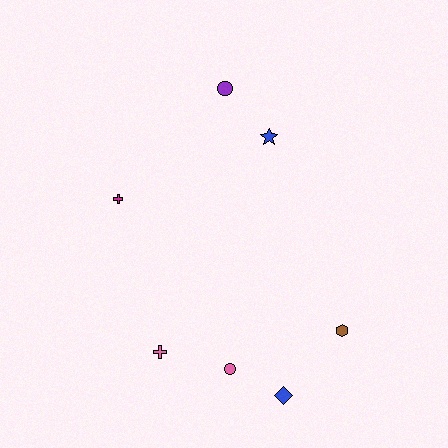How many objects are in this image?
There are 7 objects.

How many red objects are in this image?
There are no red objects.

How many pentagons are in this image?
There are no pentagons.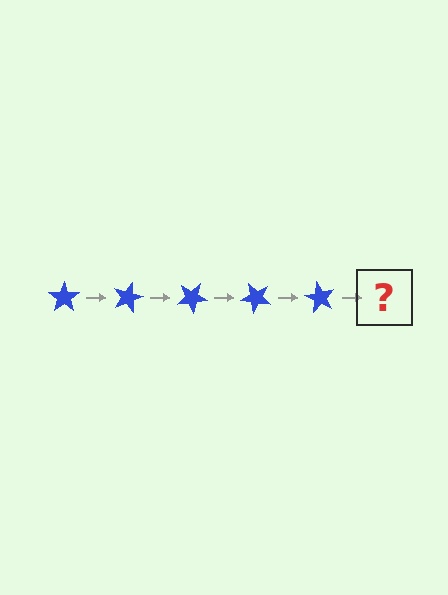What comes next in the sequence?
The next element should be a blue star rotated 75 degrees.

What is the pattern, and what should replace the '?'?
The pattern is that the star rotates 15 degrees each step. The '?' should be a blue star rotated 75 degrees.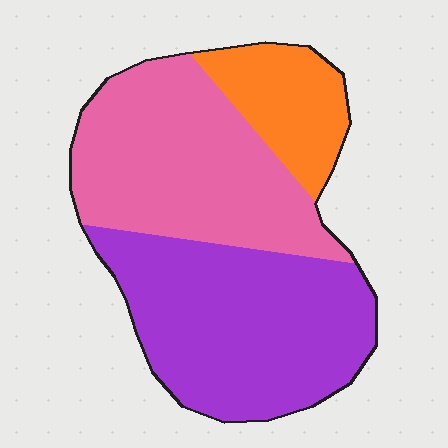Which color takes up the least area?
Orange, at roughly 15%.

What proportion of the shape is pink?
Pink takes up between a quarter and a half of the shape.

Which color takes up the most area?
Purple, at roughly 45%.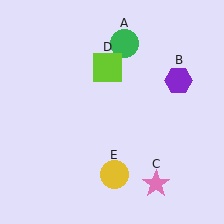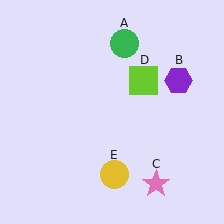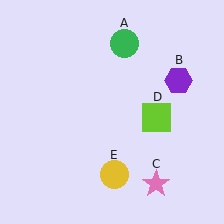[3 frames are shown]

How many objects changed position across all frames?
1 object changed position: lime square (object D).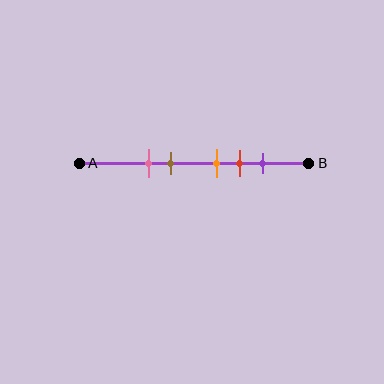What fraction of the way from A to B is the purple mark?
The purple mark is approximately 80% (0.8) of the way from A to B.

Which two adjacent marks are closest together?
The orange and red marks are the closest adjacent pair.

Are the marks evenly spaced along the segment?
No, the marks are not evenly spaced.